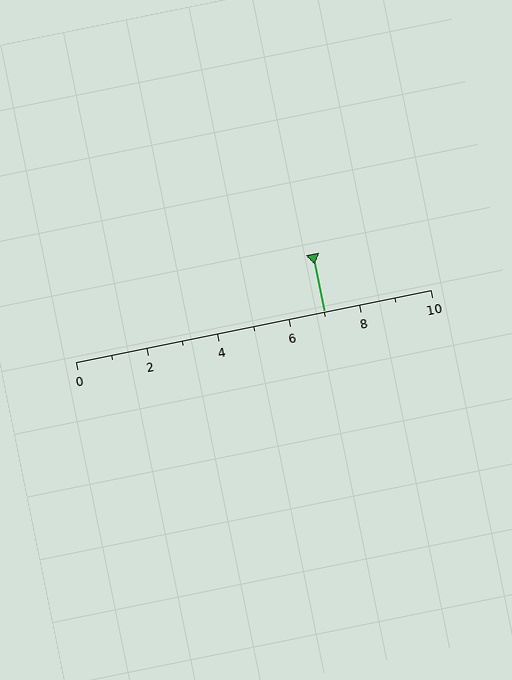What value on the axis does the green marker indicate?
The marker indicates approximately 7.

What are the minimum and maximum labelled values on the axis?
The axis runs from 0 to 10.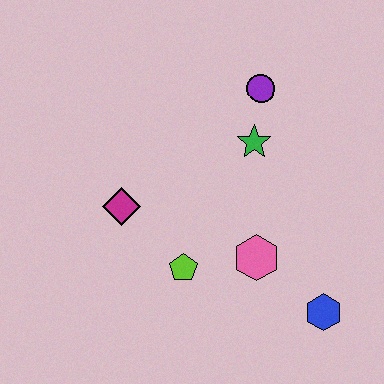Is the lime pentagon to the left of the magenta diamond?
No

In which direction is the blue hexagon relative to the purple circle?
The blue hexagon is below the purple circle.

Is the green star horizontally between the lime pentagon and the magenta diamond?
No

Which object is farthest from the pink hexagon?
The purple circle is farthest from the pink hexagon.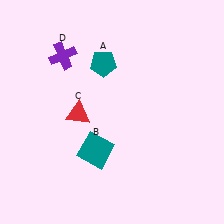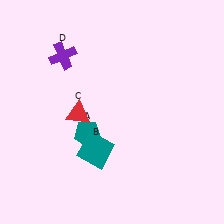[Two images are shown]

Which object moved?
The teal pentagon (A) moved down.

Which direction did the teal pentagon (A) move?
The teal pentagon (A) moved down.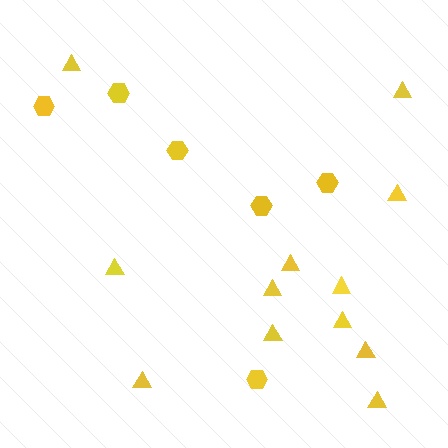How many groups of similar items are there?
There are 2 groups: one group of hexagons (6) and one group of triangles (12).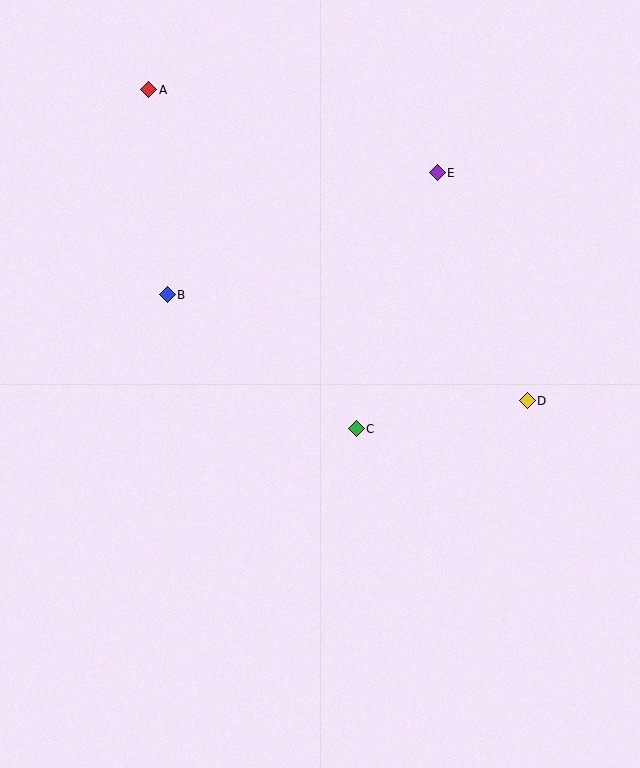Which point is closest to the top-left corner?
Point A is closest to the top-left corner.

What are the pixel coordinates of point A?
Point A is at (149, 90).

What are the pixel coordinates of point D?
Point D is at (527, 401).